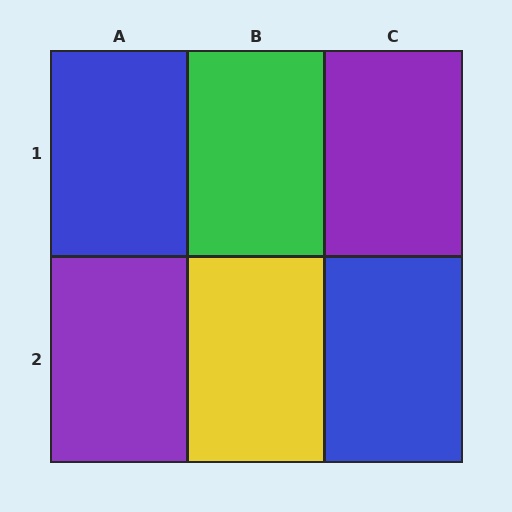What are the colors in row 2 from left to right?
Purple, yellow, blue.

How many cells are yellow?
1 cell is yellow.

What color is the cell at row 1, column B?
Green.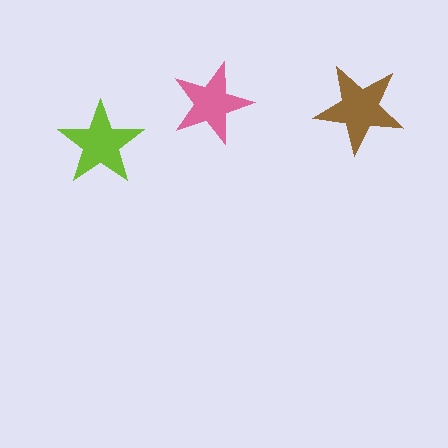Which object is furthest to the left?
The lime star is leftmost.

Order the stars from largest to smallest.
the brown one, the lime one, the pink one.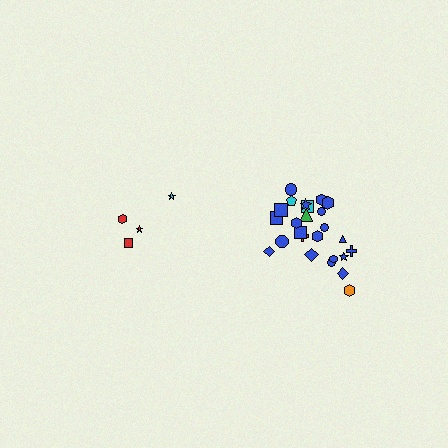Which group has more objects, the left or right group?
The right group.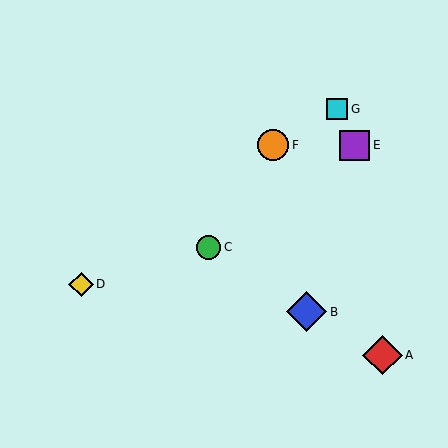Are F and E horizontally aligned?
Yes, both are at y≈145.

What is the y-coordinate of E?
Object E is at y≈145.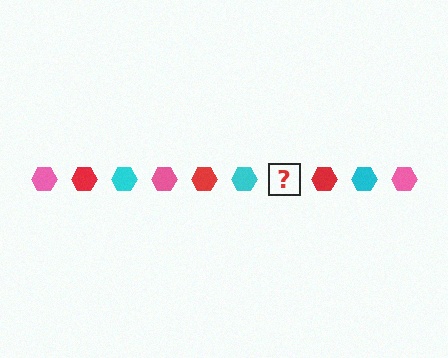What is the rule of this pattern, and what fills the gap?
The rule is that the pattern cycles through pink, red, cyan hexagons. The gap should be filled with a pink hexagon.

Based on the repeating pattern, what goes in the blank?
The blank should be a pink hexagon.